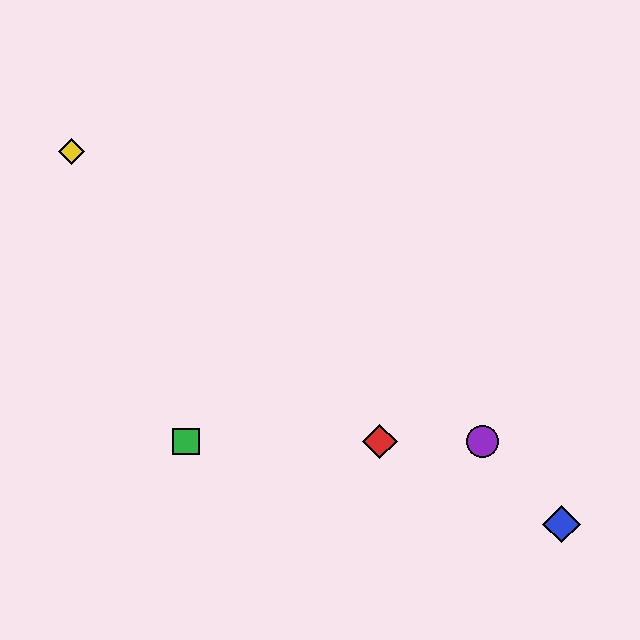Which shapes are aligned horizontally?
The red diamond, the green square, the purple circle are aligned horizontally.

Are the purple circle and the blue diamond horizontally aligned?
No, the purple circle is at y≈442 and the blue diamond is at y≈524.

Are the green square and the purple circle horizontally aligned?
Yes, both are at y≈442.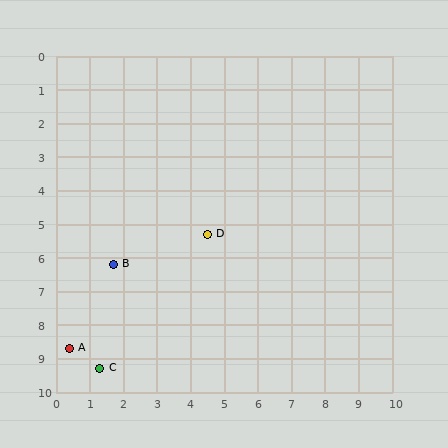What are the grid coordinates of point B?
Point B is at approximately (1.7, 6.2).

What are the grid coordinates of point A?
Point A is at approximately (0.4, 8.7).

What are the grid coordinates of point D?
Point D is at approximately (4.5, 5.3).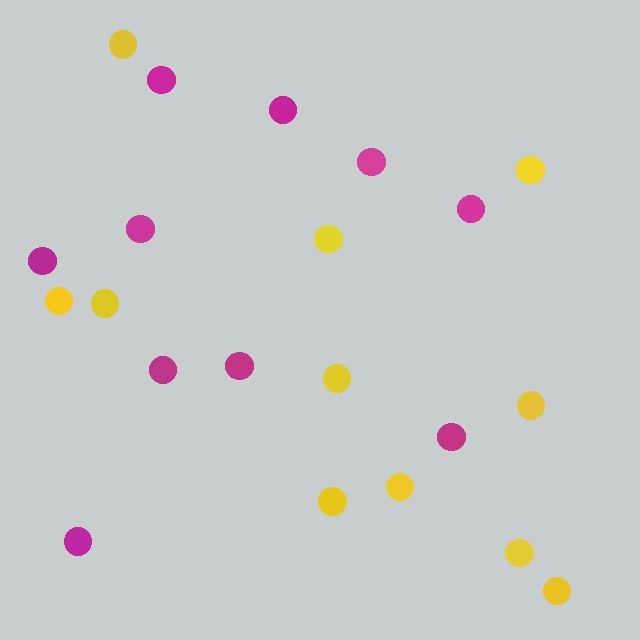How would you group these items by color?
There are 2 groups: one group of yellow circles (11) and one group of magenta circles (10).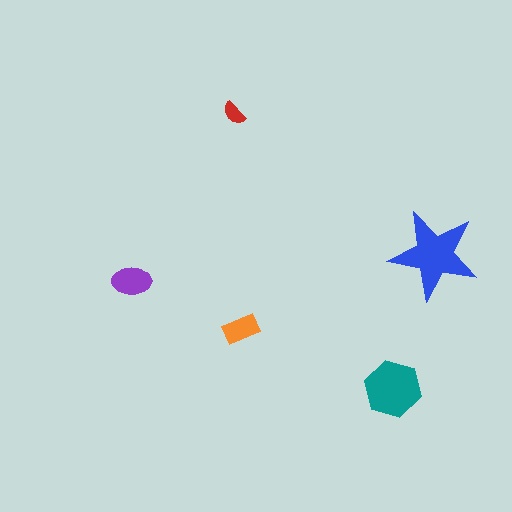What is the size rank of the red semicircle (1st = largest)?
5th.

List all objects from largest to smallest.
The blue star, the teal hexagon, the purple ellipse, the orange rectangle, the red semicircle.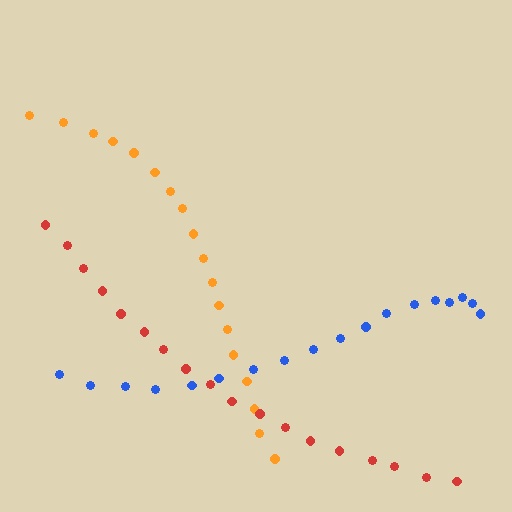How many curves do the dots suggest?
There are 3 distinct paths.